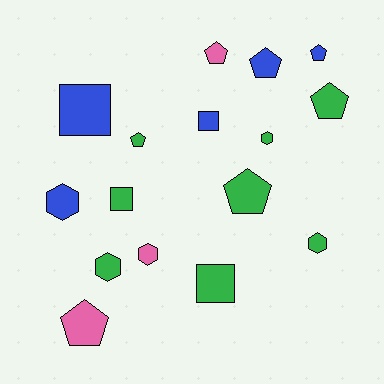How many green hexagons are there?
There are 3 green hexagons.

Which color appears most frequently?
Green, with 8 objects.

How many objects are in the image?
There are 16 objects.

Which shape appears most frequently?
Pentagon, with 7 objects.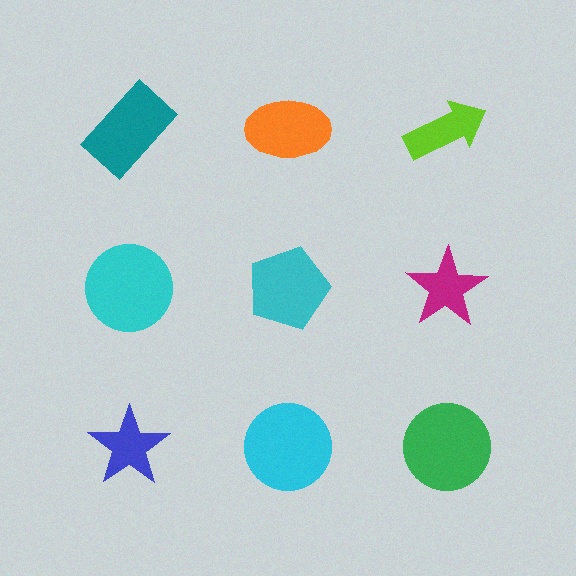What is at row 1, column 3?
A lime arrow.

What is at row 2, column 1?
A cyan circle.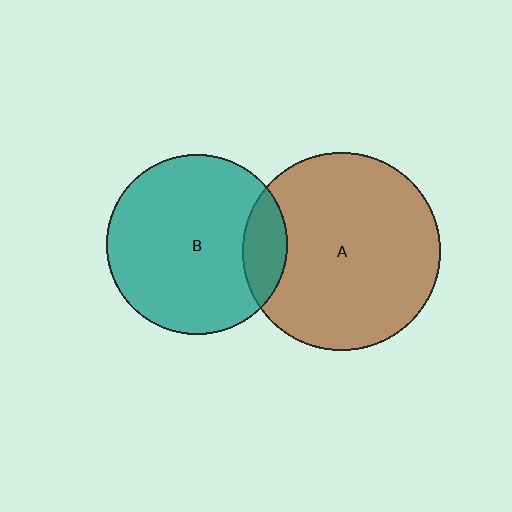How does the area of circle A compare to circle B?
Approximately 1.2 times.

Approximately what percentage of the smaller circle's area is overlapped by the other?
Approximately 15%.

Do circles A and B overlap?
Yes.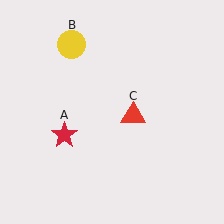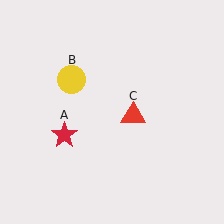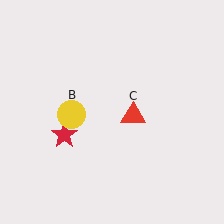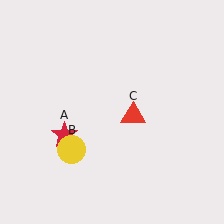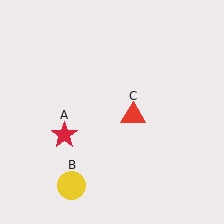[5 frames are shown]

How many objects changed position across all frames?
1 object changed position: yellow circle (object B).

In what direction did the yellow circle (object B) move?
The yellow circle (object B) moved down.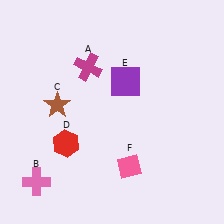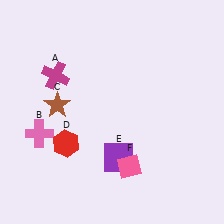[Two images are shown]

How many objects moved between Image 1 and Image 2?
3 objects moved between the two images.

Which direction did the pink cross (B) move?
The pink cross (B) moved up.